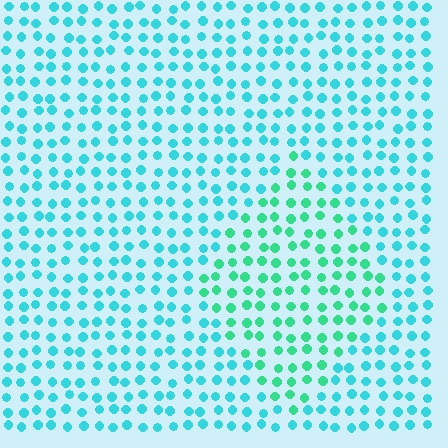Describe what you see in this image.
The image is filled with small cyan elements in a uniform arrangement. A diamond-shaped region is visible where the elements are tinted to a slightly different hue, forming a subtle color boundary.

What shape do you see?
I see a diamond.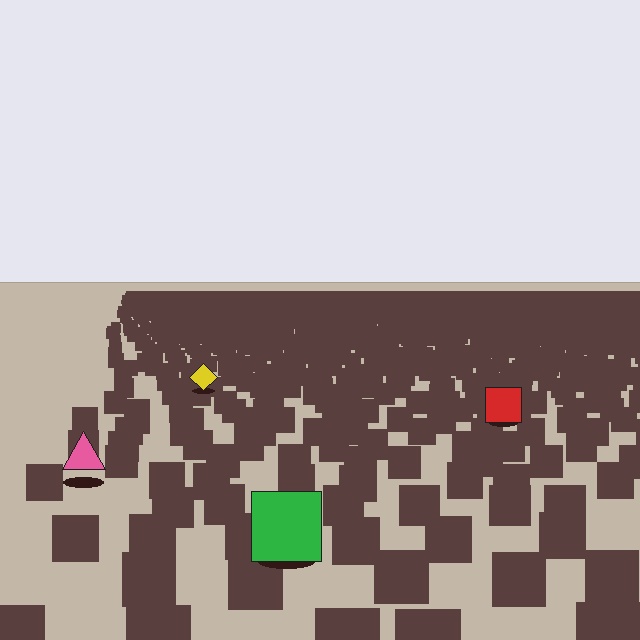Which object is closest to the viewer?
The green square is closest. The texture marks near it are larger and more spread out.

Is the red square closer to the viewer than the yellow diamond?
Yes. The red square is closer — you can tell from the texture gradient: the ground texture is coarser near it.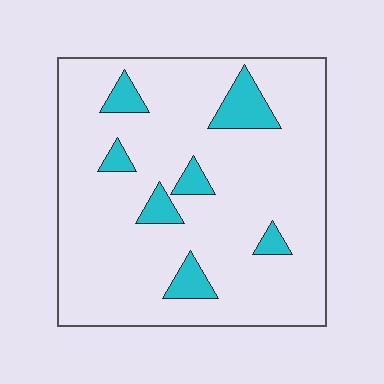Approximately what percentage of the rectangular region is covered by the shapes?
Approximately 10%.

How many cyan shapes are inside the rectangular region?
7.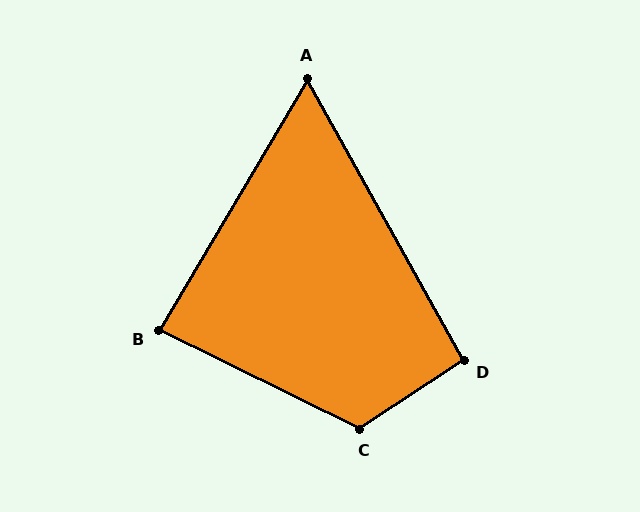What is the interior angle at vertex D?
Approximately 94 degrees (approximately right).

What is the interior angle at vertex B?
Approximately 86 degrees (approximately right).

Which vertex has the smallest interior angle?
A, at approximately 60 degrees.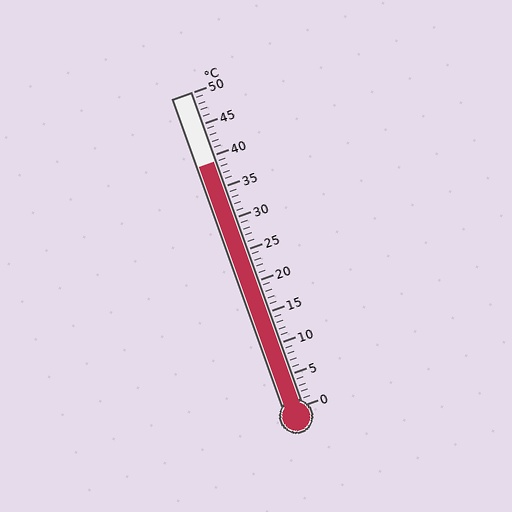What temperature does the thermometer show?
The thermometer shows approximately 39°C.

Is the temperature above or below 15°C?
The temperature is above 15°C.